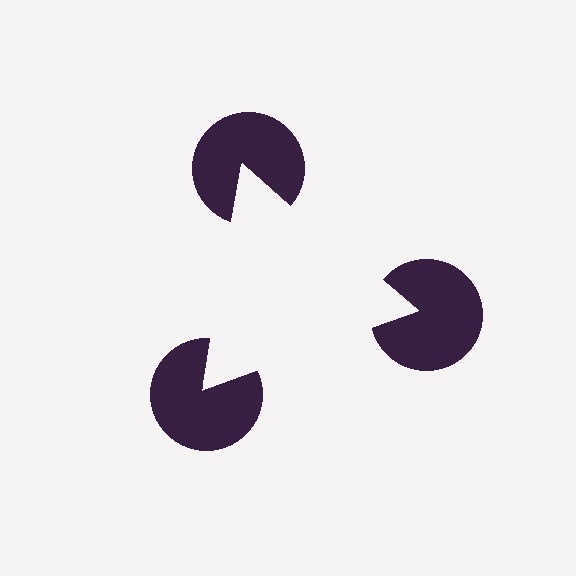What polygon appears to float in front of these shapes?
An illusory triangle — its edges are inferred from the aligned wedge cuts in the pac-man discs, not physically drawn.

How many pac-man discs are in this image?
There are 3 — one at each vertex of the illusory triangle.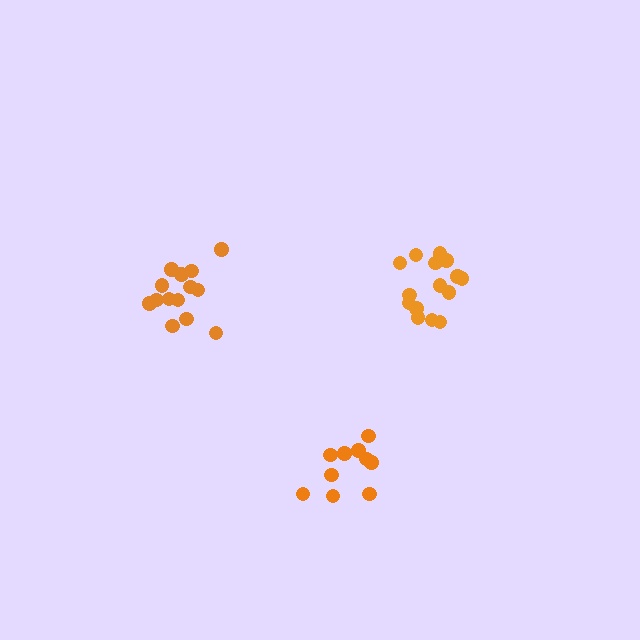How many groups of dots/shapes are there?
There are 3 groups.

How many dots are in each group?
Group 1: 14 dots, Group 2: 15 dots, Group 3: 10 dots (39 total).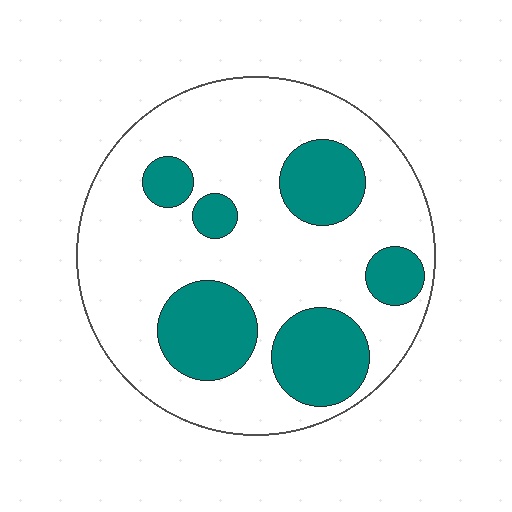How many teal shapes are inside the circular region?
6.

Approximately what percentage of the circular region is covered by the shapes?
Approximately 30%.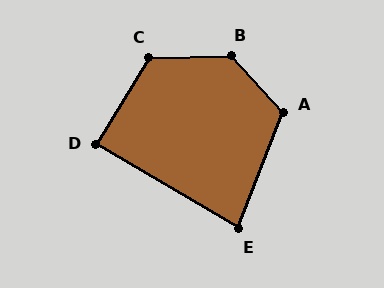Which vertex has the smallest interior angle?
E, at approximately 80 degrees.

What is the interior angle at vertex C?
Approximately 123 degrees (obtuse).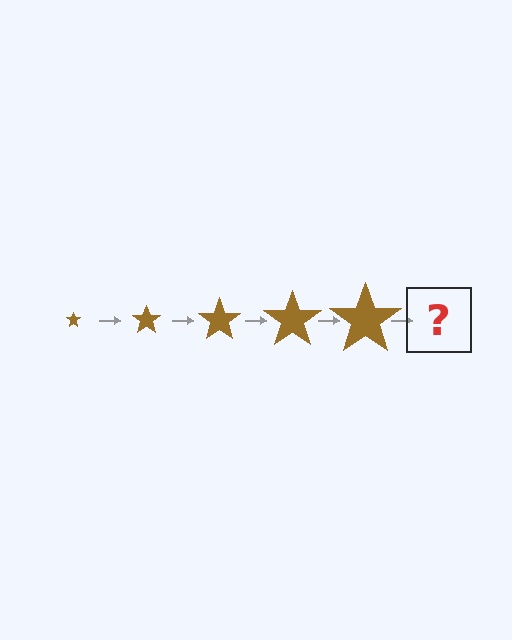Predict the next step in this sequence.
The next step is a brown star, larger than the previous one.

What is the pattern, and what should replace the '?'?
The pattern is that the star gets progressively larger each step. The '?' should be a brown star, larger than the previous one.